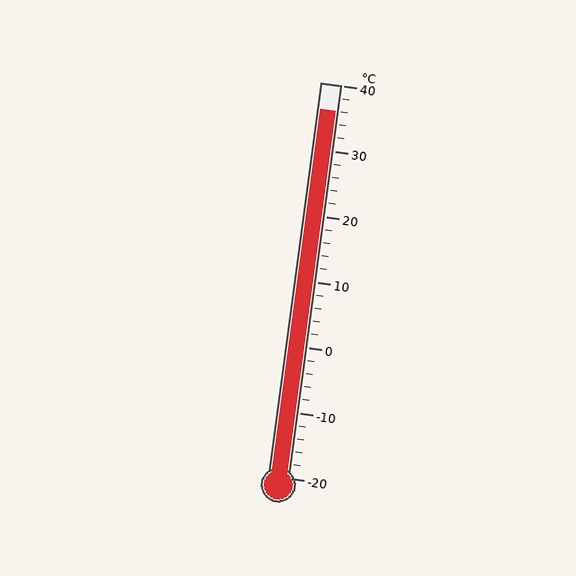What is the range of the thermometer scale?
The thermometer scale ranges from -20°C to 40°C.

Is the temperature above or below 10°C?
The temperature is above 10°C.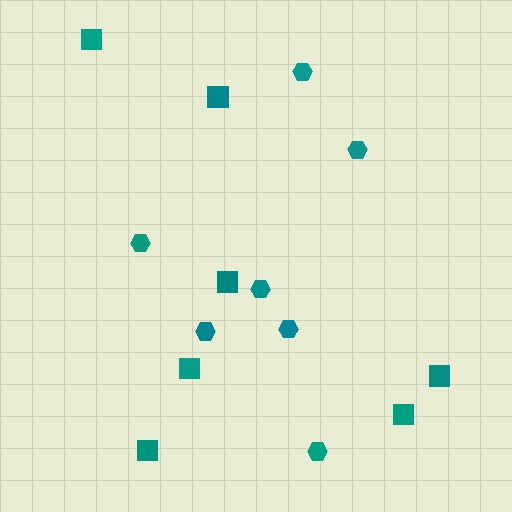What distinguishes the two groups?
There are 2 groups: one group of hexagons (7) and one group of squares (7).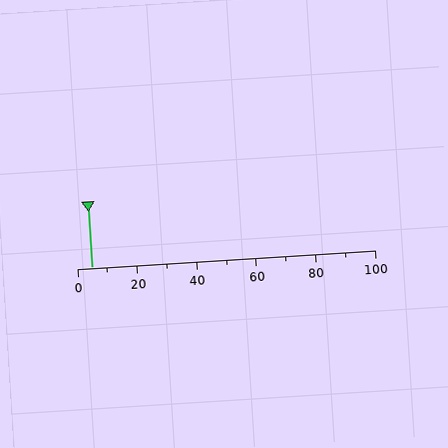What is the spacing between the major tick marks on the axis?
The major ticks are spaced 20 apart.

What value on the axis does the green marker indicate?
The marker indicates approximately 5.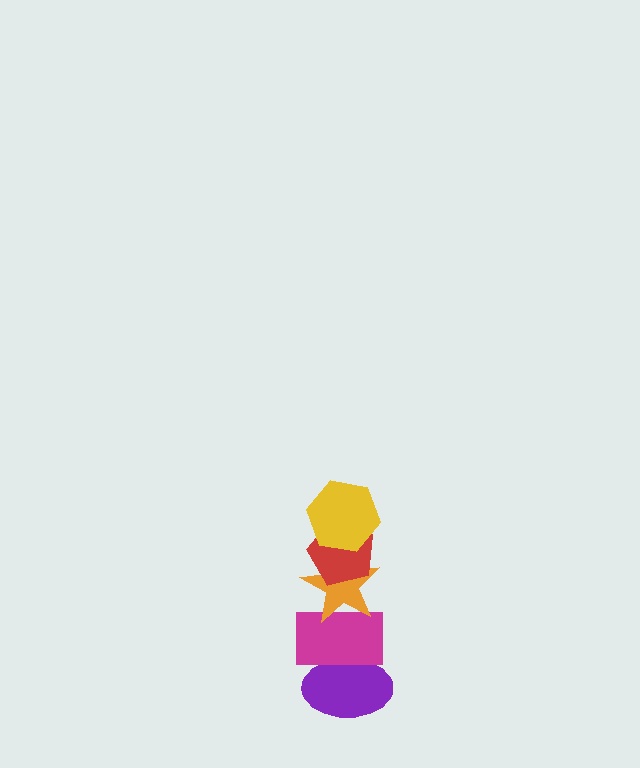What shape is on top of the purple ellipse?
The magenta rectangle is on top of the purple ellipse.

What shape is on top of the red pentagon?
The yellow hexagon is on top of the red pentagon.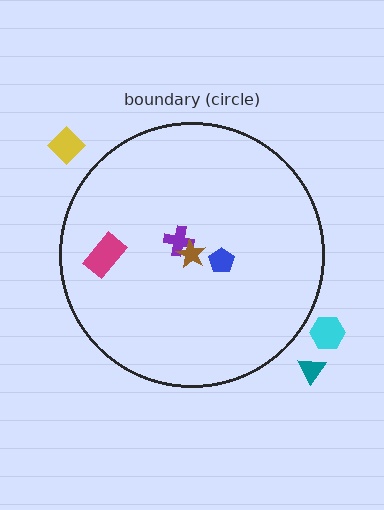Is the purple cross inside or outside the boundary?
Inside.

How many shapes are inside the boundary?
4 inside, 3 outside.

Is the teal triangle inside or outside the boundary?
Outside.